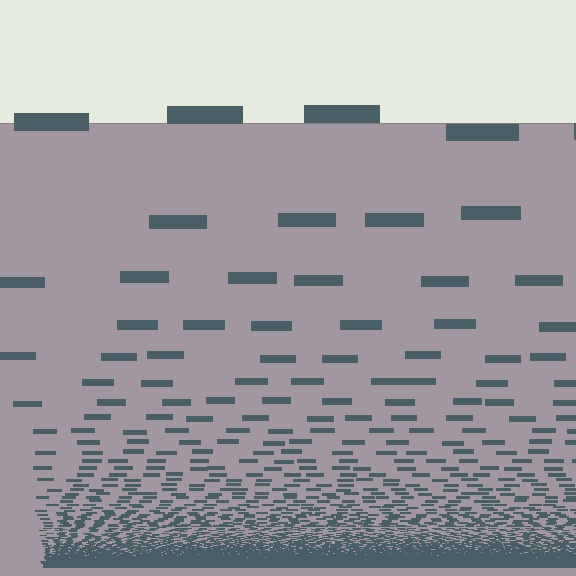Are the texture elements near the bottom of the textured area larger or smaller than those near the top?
Smaller. The gradient is inverted — elements near the bottom are smaller and denser.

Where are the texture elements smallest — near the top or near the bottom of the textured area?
Near the bottom.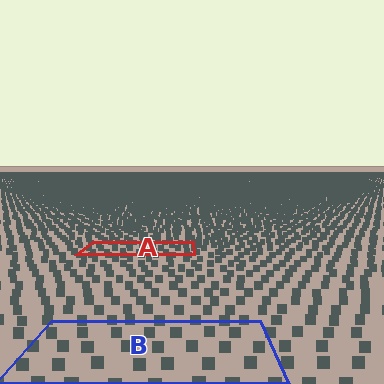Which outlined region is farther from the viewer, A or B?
Region A is farther from the viewer — the texture elements inside it appear smaller and more densely packed.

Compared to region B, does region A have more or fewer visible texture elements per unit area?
Region A has more texture elements per unit area — they are packed more densely because it is farther away.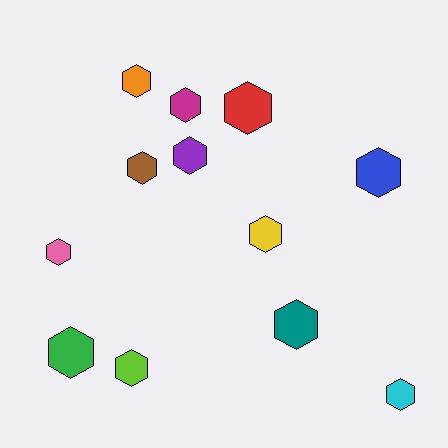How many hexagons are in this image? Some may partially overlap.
There are 12 hexagons.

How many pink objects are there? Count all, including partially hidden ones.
There is 1 pink object.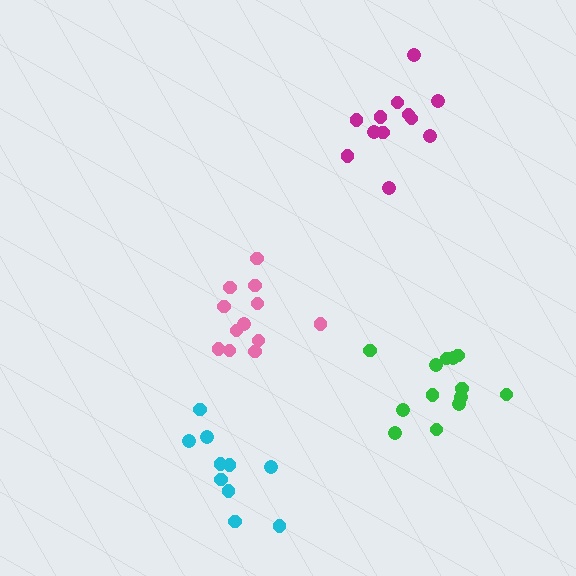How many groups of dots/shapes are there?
There are 4 groups.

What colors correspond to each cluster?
The clusters are colored: cyan, green, magenta, pink.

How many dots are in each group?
Group 1: 10 dots, Group 2: 13 dots, Group 3: 12 dots, Group 4: 12 dots (47 total).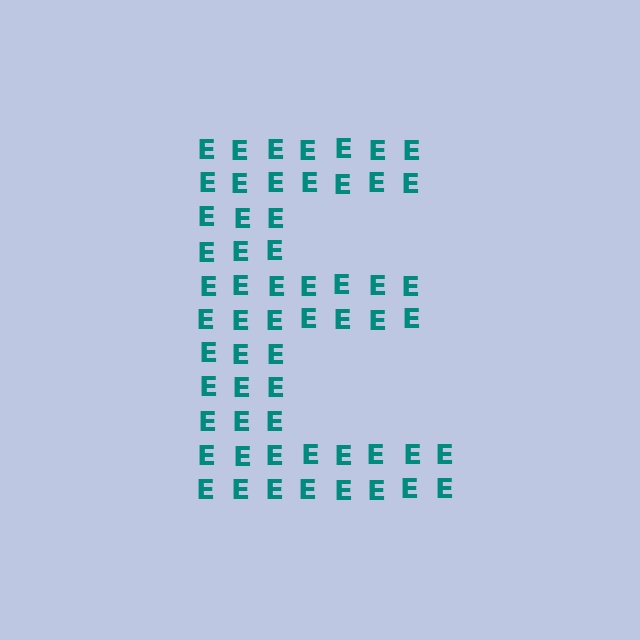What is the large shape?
The large shape is the letter E.